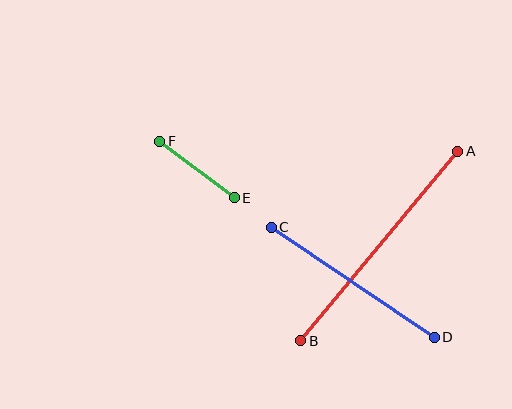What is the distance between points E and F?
The distance is approximately 93 pixels.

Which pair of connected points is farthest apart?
Points A and B are farthest apart.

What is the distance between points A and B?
The distance is approximately 246 pixels.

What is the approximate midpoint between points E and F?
The midpoint is at approximately (197, 169) pixels.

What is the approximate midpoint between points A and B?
The midpoint is at approximately (379, 246) pixels.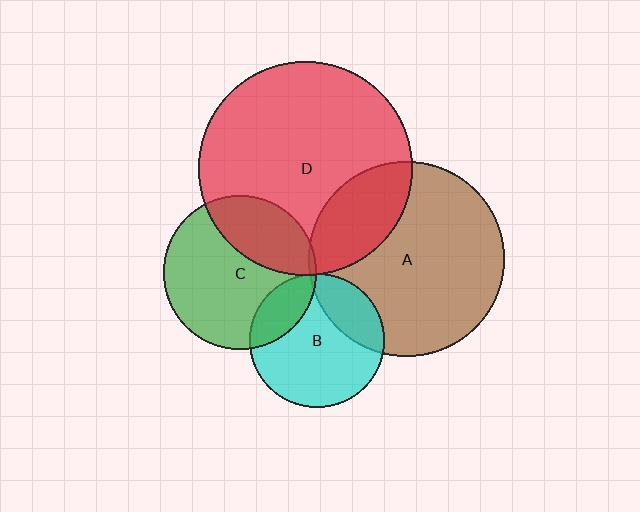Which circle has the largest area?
Circle D (red).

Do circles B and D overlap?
Yes.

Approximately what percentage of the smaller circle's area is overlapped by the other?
Approximately 5%.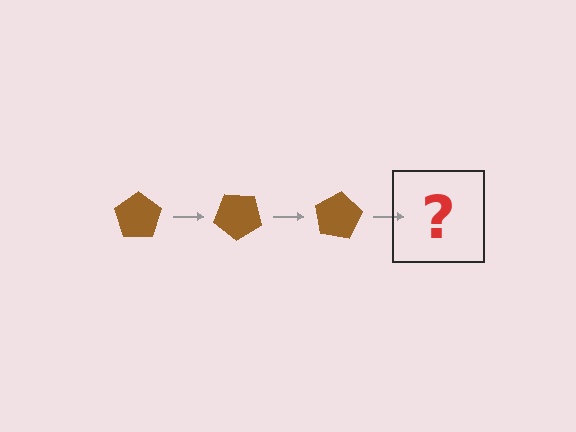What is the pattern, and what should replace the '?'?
The pattern is that the pentagon rotates 40 degrees each step. The '?' should be a brown pentagon rotated 120 degrees.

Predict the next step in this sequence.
The next step is a brown pentagon rotated 120 degrees.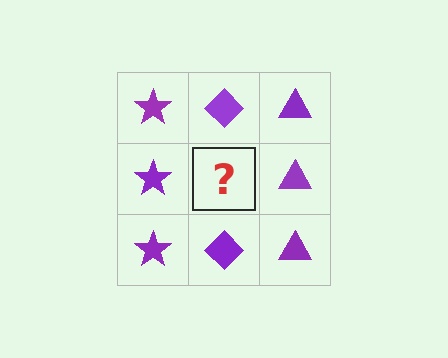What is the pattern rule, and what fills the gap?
The rule is that each column has a consistent shape. The gap should be filled with a purple diamond.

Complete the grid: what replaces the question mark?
The question mark should be replaced with a purple diamond.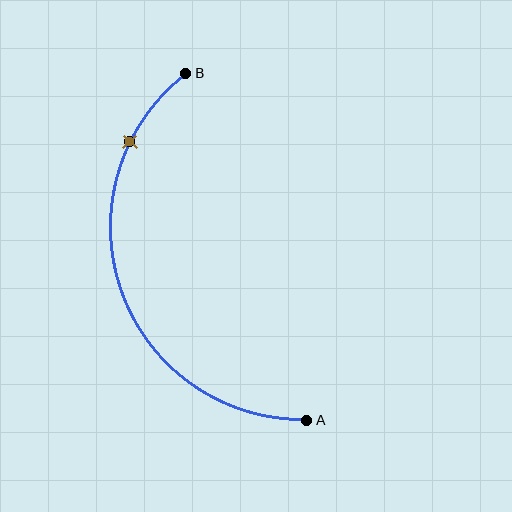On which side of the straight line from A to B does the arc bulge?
The arc bulges to the left of the straight line connecting A and B.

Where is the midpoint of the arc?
The arc midpoint is the point on the curve farthest from the straight line joining A and B. It sits to the left of that line.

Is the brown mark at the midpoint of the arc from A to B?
No. The brown mark lies on the arc but is closer to endpoint B. The arc midpoint would be at the point on the curve equidistant along the arc from both A and B.